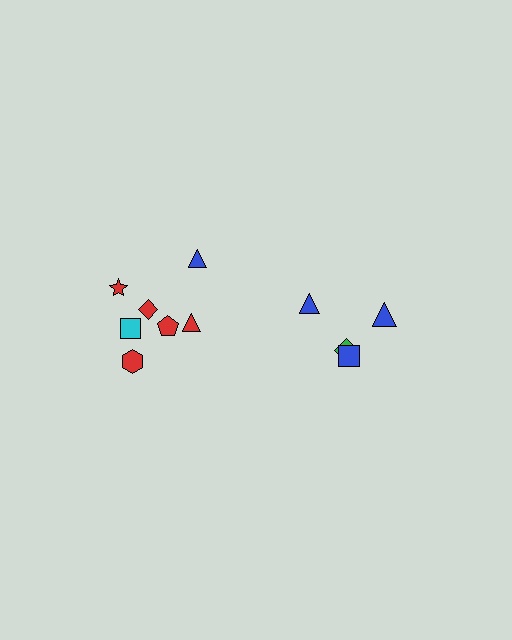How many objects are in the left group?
There are 7 objects.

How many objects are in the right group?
There are 4 objects.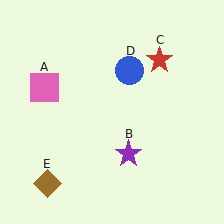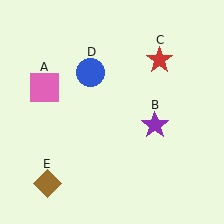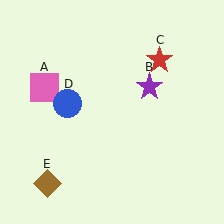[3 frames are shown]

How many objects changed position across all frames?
2 objects changed position: purple star (object B), blue circle (object D).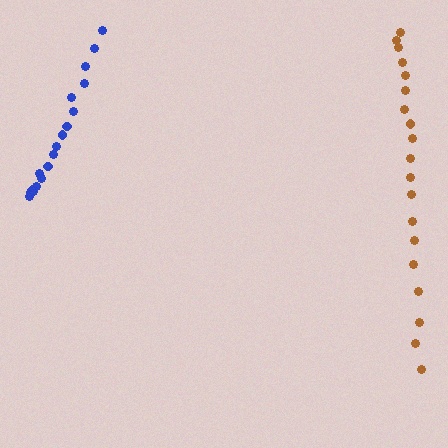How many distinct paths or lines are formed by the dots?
There are 2 distinct paths.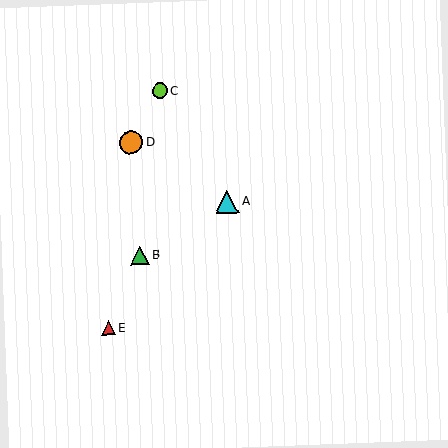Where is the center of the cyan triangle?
The center of the cyan triangle is at (227, 202).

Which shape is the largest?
The cyan triangle (labeled A) is the largest.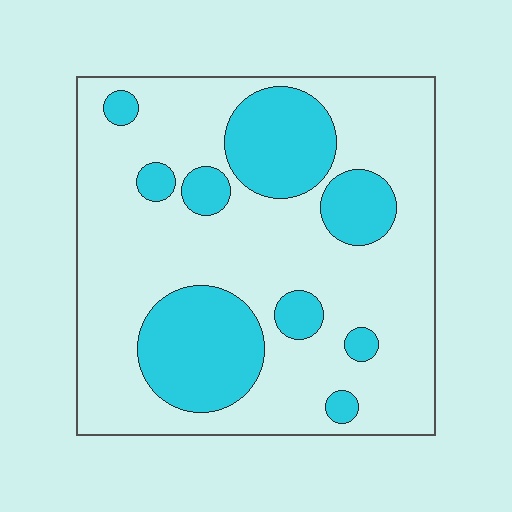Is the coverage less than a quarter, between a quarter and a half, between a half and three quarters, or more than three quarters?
Between a quarter and a half.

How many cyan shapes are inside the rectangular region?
9.